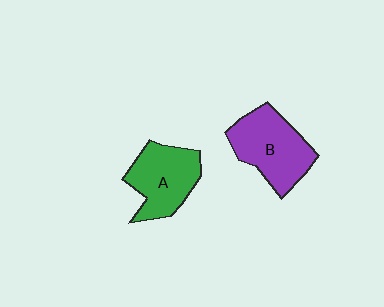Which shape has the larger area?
Shape B (purple).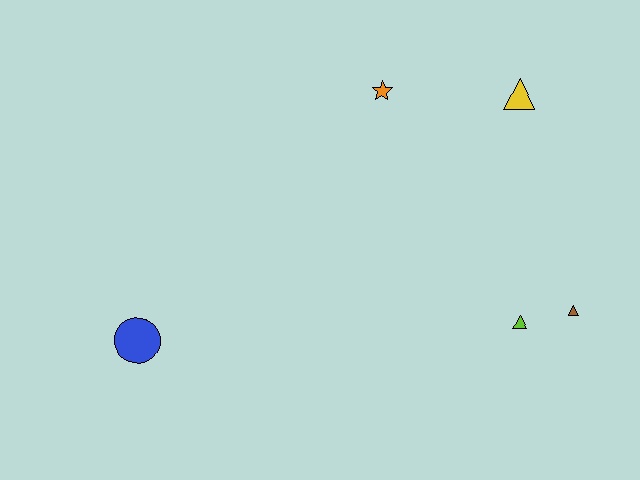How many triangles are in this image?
There are 3 triangles.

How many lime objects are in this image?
There is 1 lime object.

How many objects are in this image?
There are 5 objects.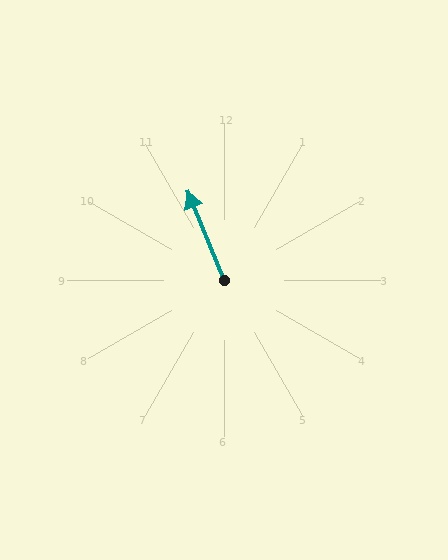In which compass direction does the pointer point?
North.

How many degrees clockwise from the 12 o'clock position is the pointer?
Approximately 338 degrees.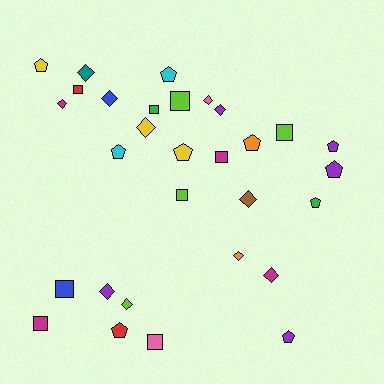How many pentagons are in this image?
There are 10 pentagons.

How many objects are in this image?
There are 30 objects.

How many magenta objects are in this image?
There are 4 magenta objects.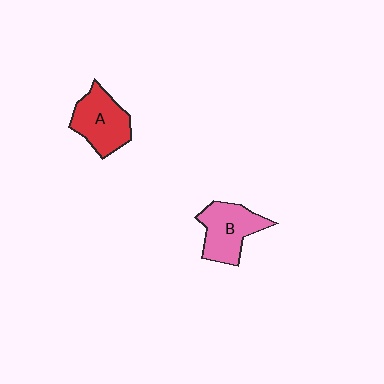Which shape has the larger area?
Shape B (pink).